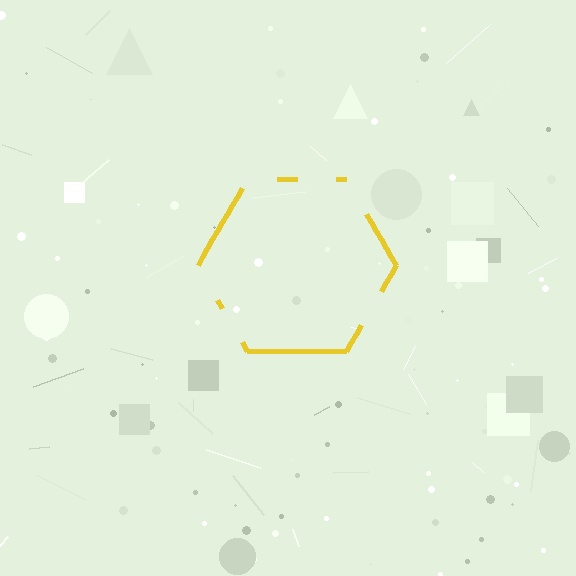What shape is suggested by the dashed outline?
The dashed outline suggests a hexagon.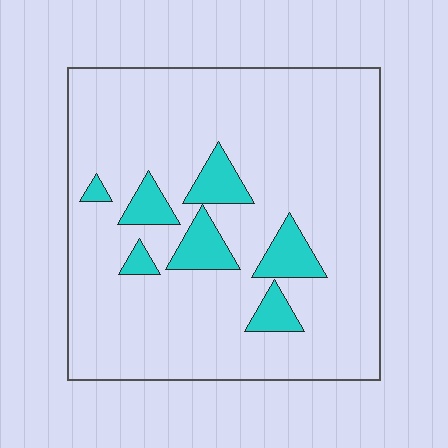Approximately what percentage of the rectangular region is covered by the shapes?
Approximately 10%.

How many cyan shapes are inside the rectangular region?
7.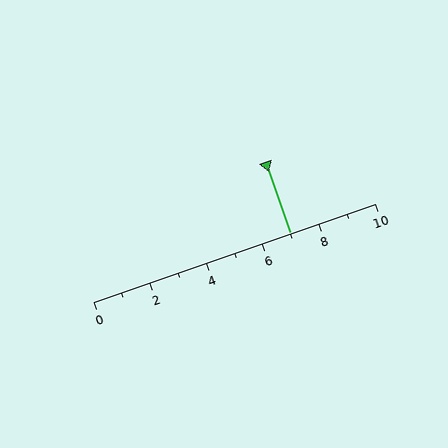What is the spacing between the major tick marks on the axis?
The major ticks are spaced 2 apart.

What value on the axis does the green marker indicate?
The marker indicates approximately 7.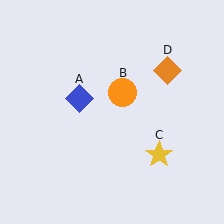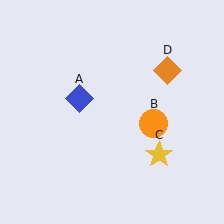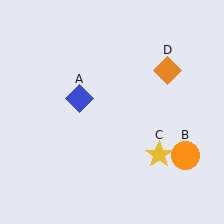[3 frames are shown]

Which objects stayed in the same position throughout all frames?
Blue diamond (object A) and yellow star (object C) and orange diamond (object D) remained stationary.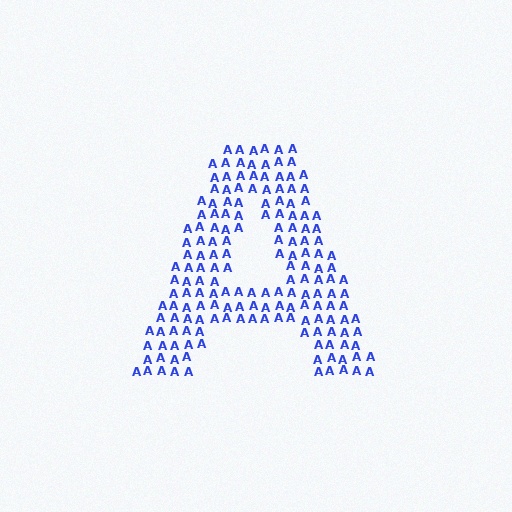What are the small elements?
The small elements are letter A's.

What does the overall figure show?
The overall figure shows the letter A.